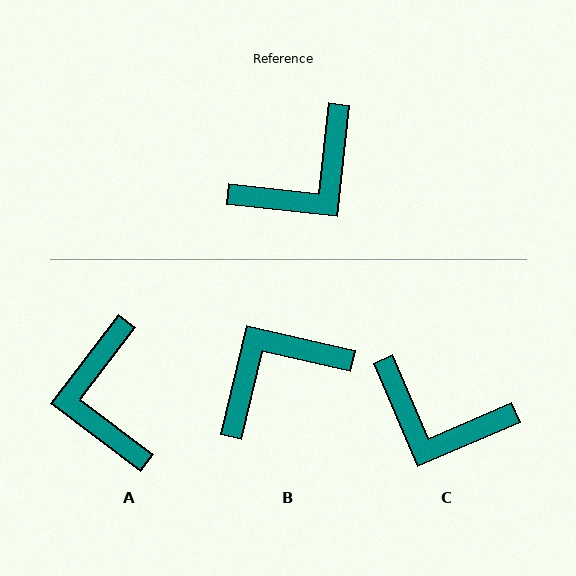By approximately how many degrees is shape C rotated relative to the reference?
Approximately 61 degrees clockwise.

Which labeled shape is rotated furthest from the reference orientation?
B, about 173 degrees away.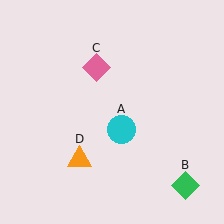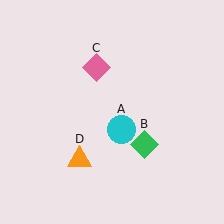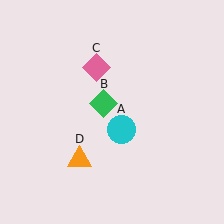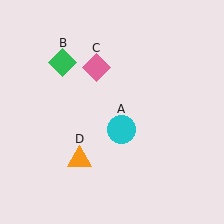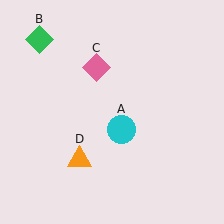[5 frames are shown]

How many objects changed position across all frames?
1 object changed position: green diamond (object B).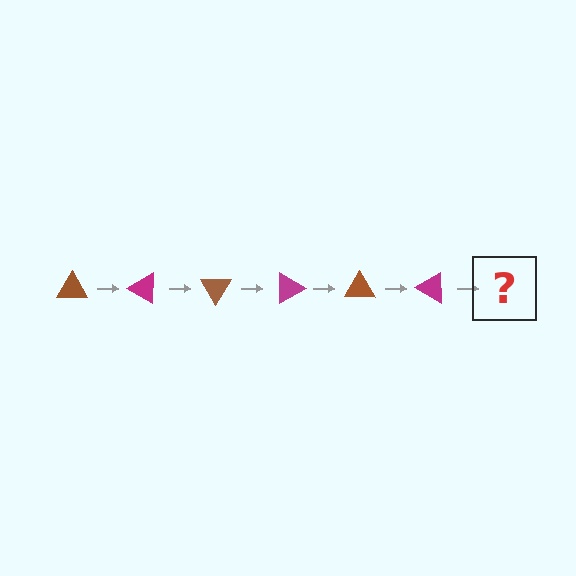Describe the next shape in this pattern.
It should be a brown triangle, rotated 180 degrees from the start.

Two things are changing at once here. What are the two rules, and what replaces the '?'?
The two rules are that it rotates 30 degrees each step and the color cycles through brown and magenta. The '?' should be a brown triangle, rotated 180 degrees from the start.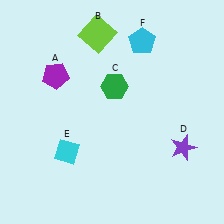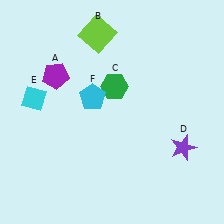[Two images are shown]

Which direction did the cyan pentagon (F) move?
The cyan pentagon (F) moved down.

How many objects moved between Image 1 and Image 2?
2 objects moved between the two images.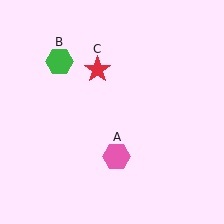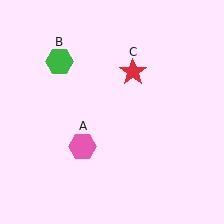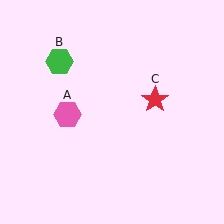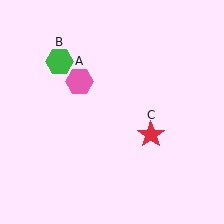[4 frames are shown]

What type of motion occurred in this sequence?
The pink hexagon (object A), red star (object C) rotated clockwise around the center of the scene.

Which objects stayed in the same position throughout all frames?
Green hexagon (object B) remained stationary.